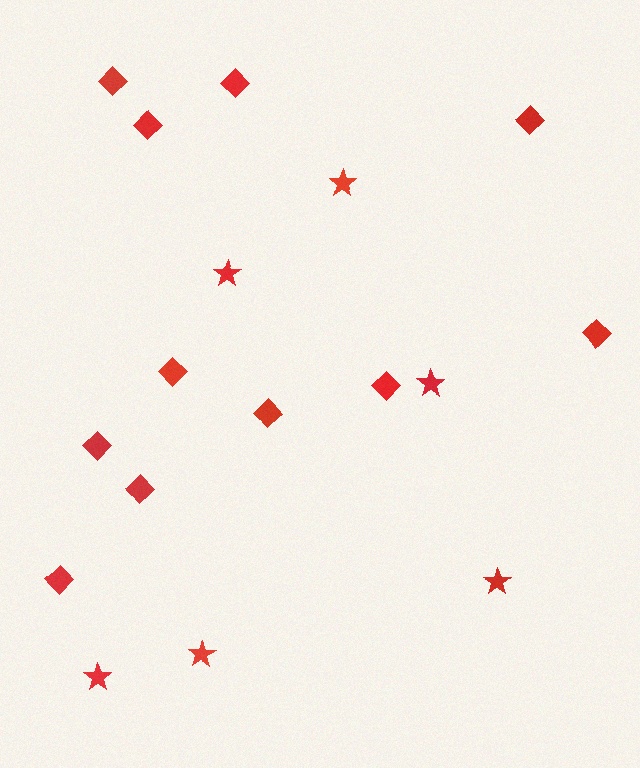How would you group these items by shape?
There are 2 groups: one group of diamonds (11) and one group of stars (6).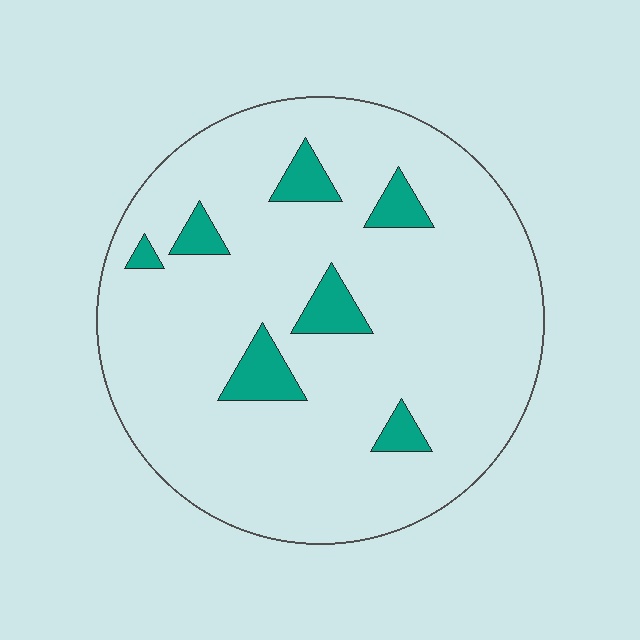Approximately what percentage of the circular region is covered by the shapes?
Approximately 10%.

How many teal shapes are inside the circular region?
7.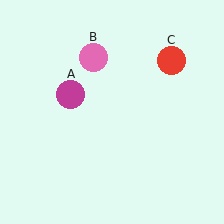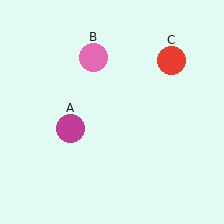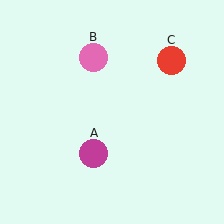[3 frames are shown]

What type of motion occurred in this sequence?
The magenta circle (object A) rotated counterclockwise around the center of the scene.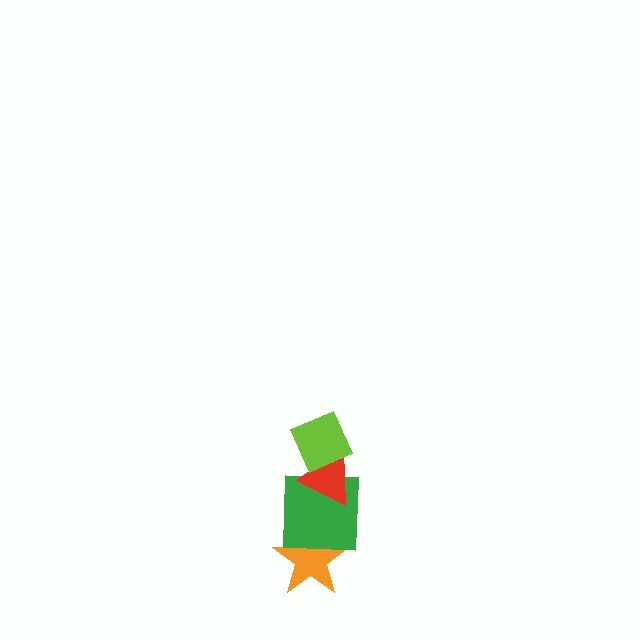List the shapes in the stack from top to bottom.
From top to bottom: the lime diamond, the red triangle, the green square, the orange star.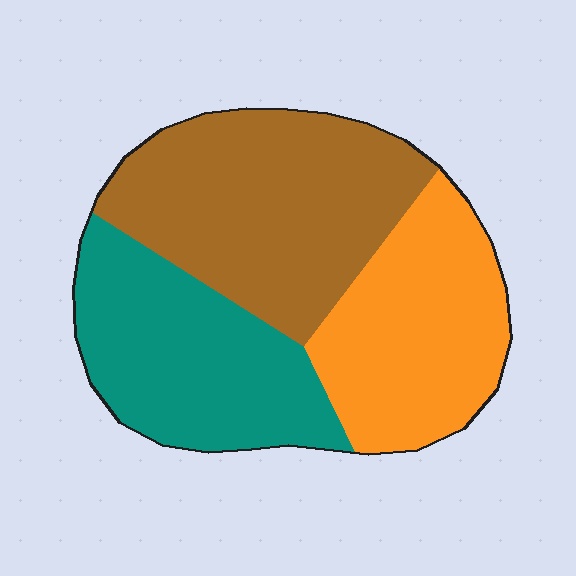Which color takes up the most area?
Brown, at roughly 40%.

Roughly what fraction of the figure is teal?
Teal takes up about one third (1/3) of the figure.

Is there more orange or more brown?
Brown.